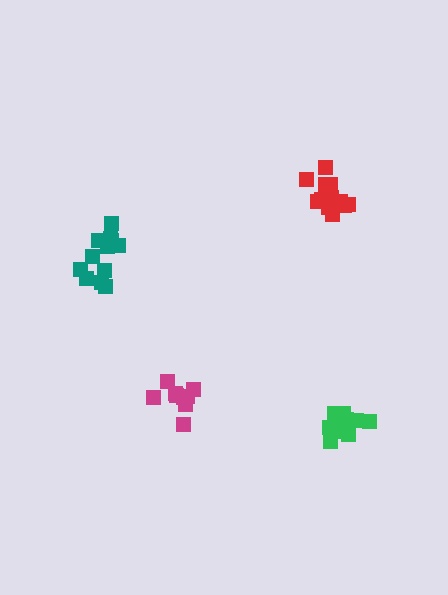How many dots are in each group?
Group 1: 9 dots, Group 2: 13 dots, Group 3: 10 dots, Group 4: 13 dots (45 total).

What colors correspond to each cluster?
The clusters are colored: magenta, red, green, teal.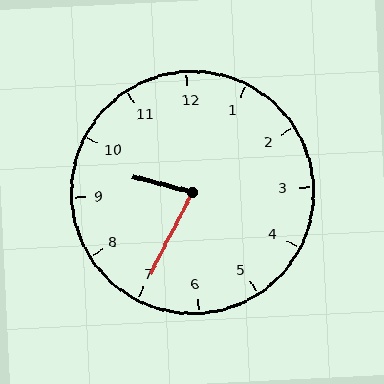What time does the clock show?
9:35.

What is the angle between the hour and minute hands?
Approximately 78 degrees.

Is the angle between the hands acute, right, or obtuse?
It is acute.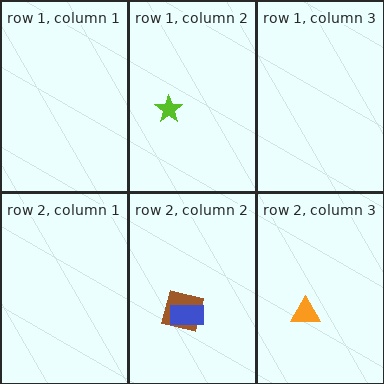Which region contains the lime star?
The row 1, column 2 region.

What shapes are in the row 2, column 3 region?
The orange triangle.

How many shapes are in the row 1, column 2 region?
1.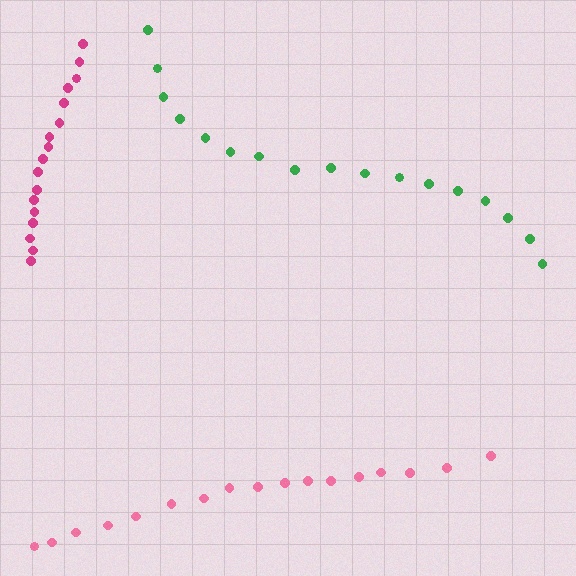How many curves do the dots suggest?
There are 3 distinct paths.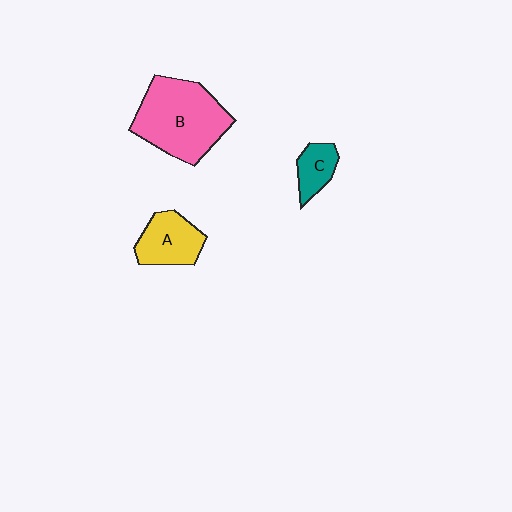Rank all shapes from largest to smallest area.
From largest to smallest: B (pink), A (yellow), C (teal).